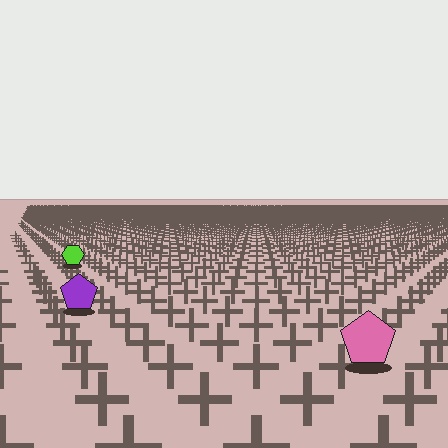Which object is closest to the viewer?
The pink pentagon is closest. The texture marks near it are larger and more spread out.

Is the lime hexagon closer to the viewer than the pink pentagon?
No. The pink pentagon is closer — you can tell from the texture gradient: the ground texture is coarser near it.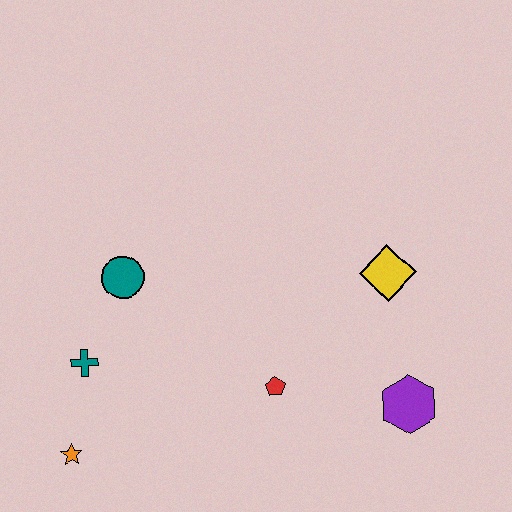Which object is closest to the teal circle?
The teal cross is closest to the teal circle.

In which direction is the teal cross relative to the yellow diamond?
The teal cross is to the left of the yellow diamond.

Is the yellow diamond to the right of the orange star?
Yes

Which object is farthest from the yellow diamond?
The orange star is farthest from the yellow diamond.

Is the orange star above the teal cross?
No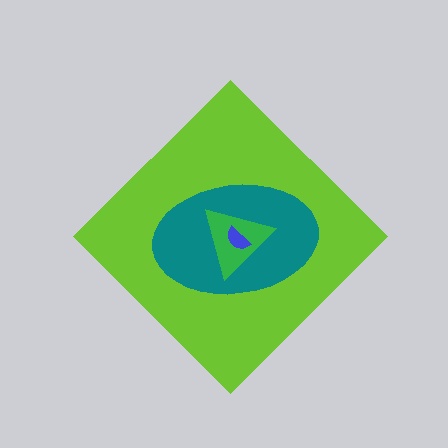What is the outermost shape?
The lime diamond.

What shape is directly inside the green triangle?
The blue semicircle.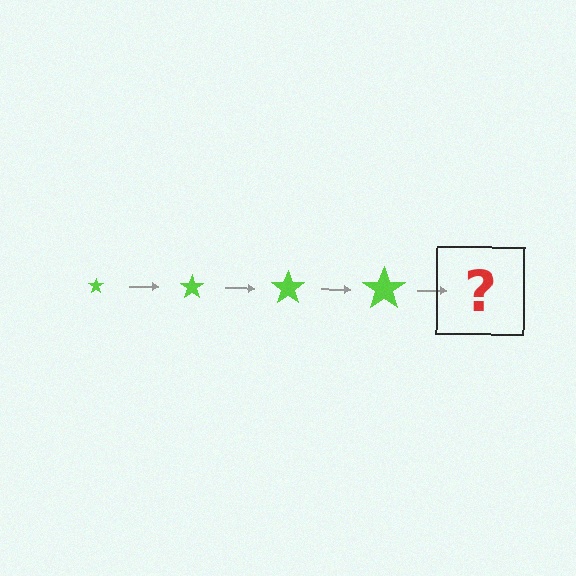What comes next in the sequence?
The next element should be a lime star, larger than the previous one.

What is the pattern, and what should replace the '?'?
The pattern is that the star gets progressively larger each step. The '?' should be a lime star, larger than the previous one.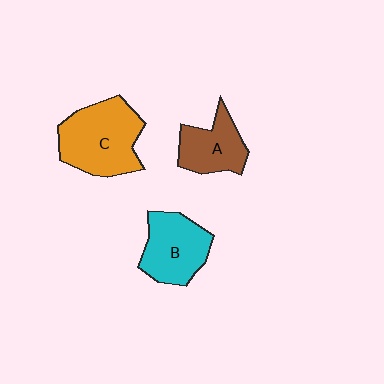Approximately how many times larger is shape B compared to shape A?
Approximately 1.2 times.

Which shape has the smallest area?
Shape A (brown).